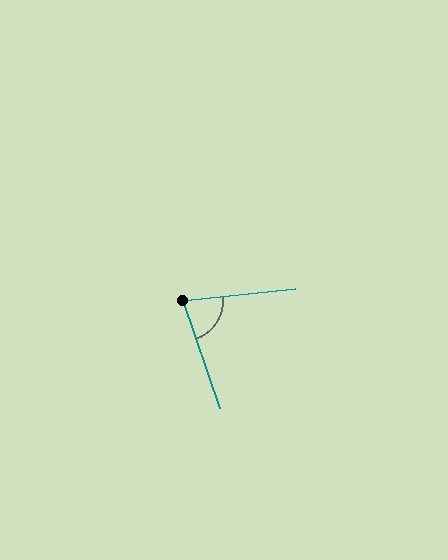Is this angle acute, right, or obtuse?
It is acute.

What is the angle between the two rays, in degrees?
Approximately 77 degrees.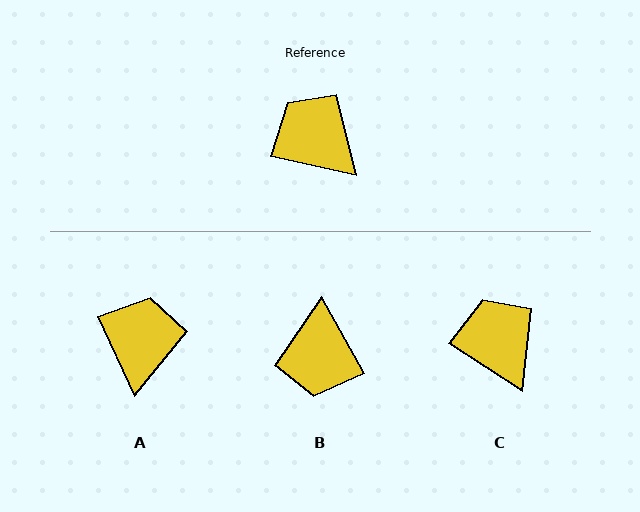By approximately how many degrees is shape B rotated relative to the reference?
Approximately 131 degrees counter-clockwise.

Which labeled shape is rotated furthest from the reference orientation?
B, about 131 degrees away.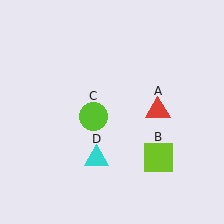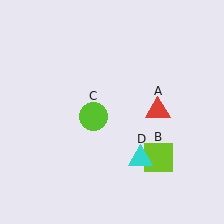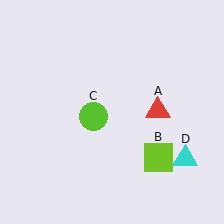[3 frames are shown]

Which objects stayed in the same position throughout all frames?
Red triangle (object A) and lime square (object B) and lime circle (object C) remained stationary.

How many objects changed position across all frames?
1 object changed position: cyan triangle (object D).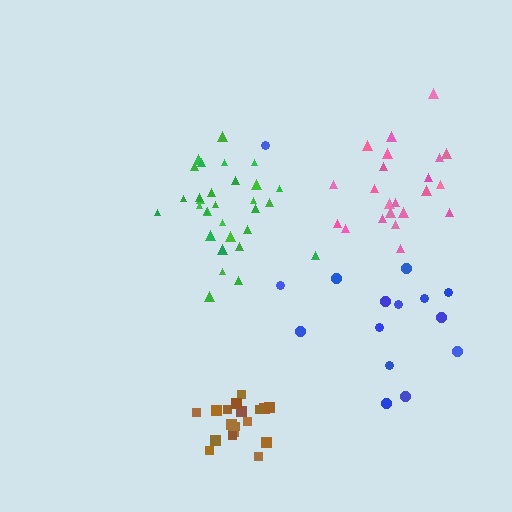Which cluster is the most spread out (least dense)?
Blue.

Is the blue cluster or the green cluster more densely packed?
Green.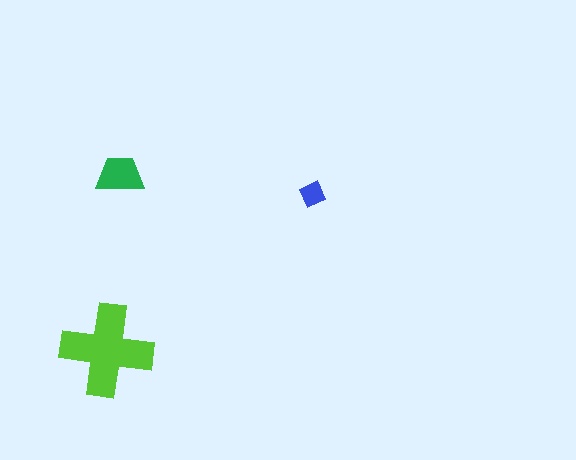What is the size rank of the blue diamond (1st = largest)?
3rd.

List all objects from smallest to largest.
The blue diamond, the green trapezoid, the lime cross.